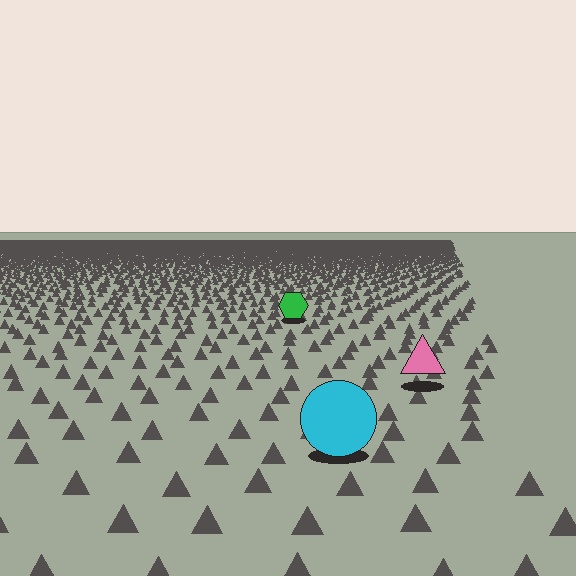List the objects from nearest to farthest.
From nearest to farthest: the cyan circle, the pink triangle, the green hexagon.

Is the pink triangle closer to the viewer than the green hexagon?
Yes. The pink triangle is closer — you can tell from the texture gradient: the ground texture is coarser near it.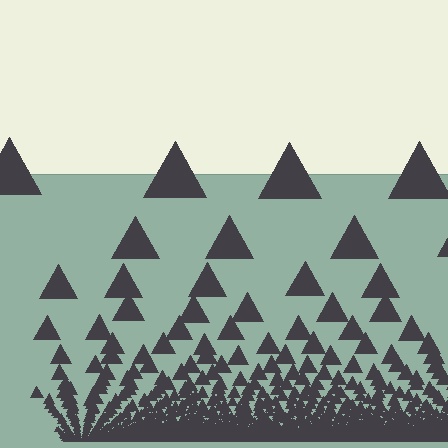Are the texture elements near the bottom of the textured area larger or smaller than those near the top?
Smaller. The gradient is inverted — elements near the bottom are smaller and denser.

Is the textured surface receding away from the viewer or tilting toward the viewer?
The surface appears to tilt toward the viewer. Texture elements get larger and sparser toward the top.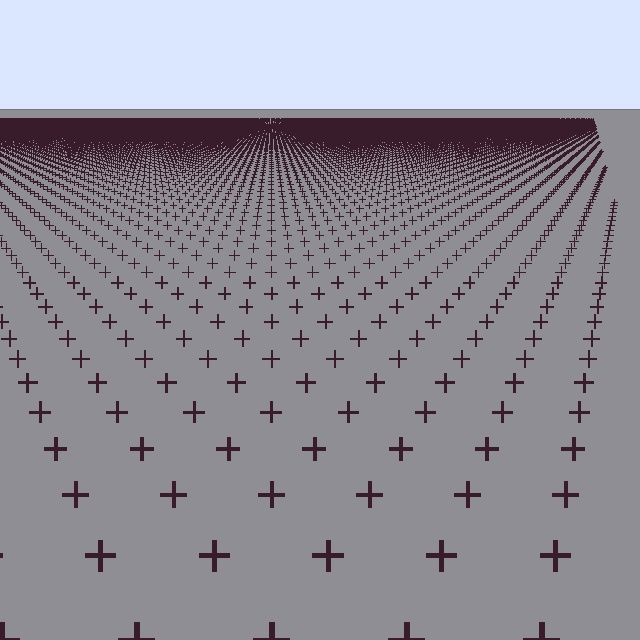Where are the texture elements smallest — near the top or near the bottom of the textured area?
Near the top.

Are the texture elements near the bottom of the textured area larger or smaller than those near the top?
Larger. Near the bottom, elements are closer to the viewer and appear at a bigger on-screen size.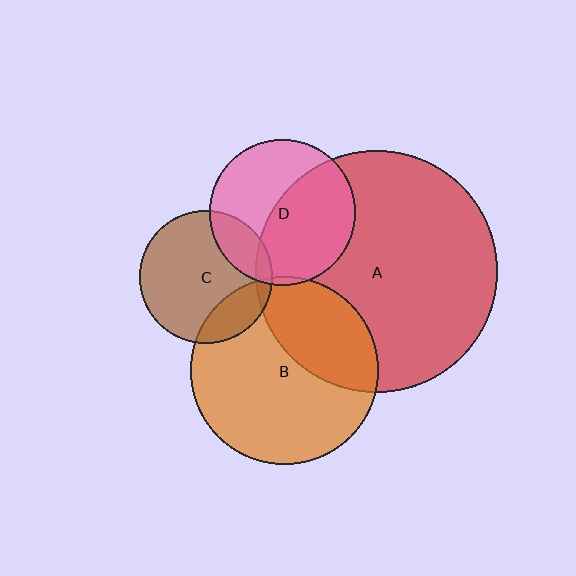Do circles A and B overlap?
Yes.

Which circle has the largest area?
Circle A (red).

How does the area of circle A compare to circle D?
Approximately 2.7 times.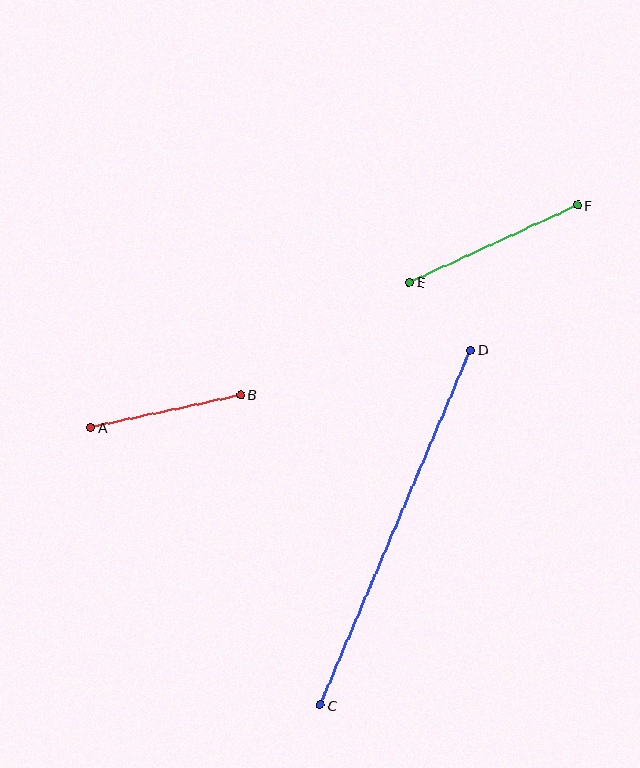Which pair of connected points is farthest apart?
Points C and D are farthest apart.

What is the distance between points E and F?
The distance is approximately 185 pixels.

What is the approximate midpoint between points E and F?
The midpoint is at approximately (493, 244) pixels.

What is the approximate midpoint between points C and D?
The midpoint is at approximately (396, 527) pixels.